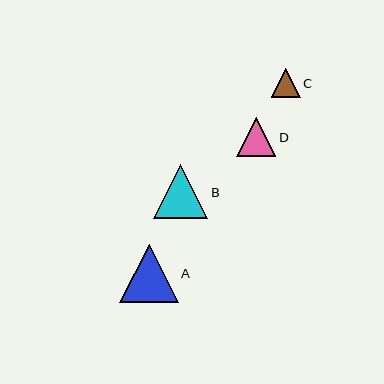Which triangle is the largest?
Triangle A is the largest with a size of approximately 59 pixels.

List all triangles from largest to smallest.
From largest to smallest: A, B, D, C.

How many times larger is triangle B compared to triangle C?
Triangle B is approximately 1.9 times the size of triangle C.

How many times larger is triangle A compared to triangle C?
Triangle A is approximately 2.0 times the size of triangle C.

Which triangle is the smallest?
Triangle C is the smallest with a size of approximately 29 pixels.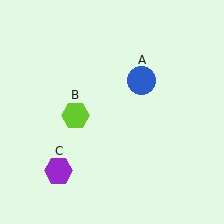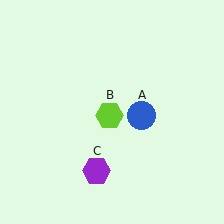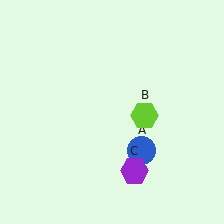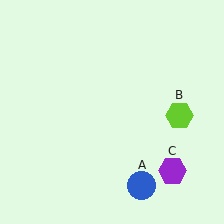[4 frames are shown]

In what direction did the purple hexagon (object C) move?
The purple hexagon (object C) moved right.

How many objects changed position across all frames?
3 objects changed position: blue circle (object A), lime hexagon (object B), purple hexagon (object C).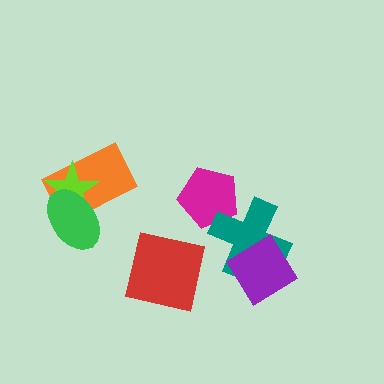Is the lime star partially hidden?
Yes, it is partially covered by another shape.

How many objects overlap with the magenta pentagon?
1 object overlaps with the magenta pentagon.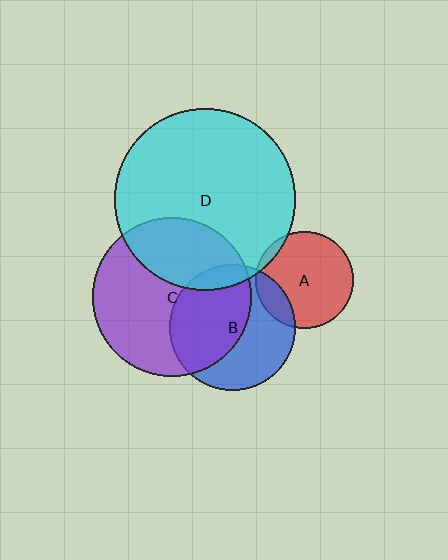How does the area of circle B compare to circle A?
Approximately 1.7 times.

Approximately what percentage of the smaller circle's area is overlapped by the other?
Approximately 10%.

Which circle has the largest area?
Circle D (cyan).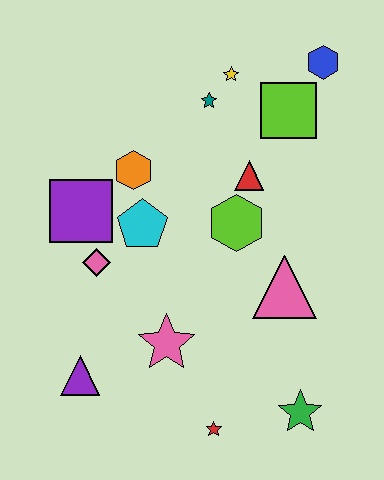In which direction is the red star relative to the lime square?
The red star is below the lime square.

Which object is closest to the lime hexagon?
The red triangle is closest to the lime hexagon.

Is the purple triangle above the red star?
Yes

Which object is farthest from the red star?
The blue hexagon is farthest from the red star.